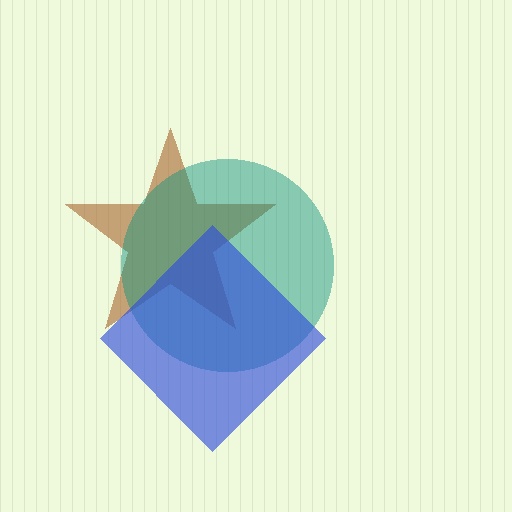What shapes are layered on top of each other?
The layered shapes are: a brown star, a teal circle, a blue diamond.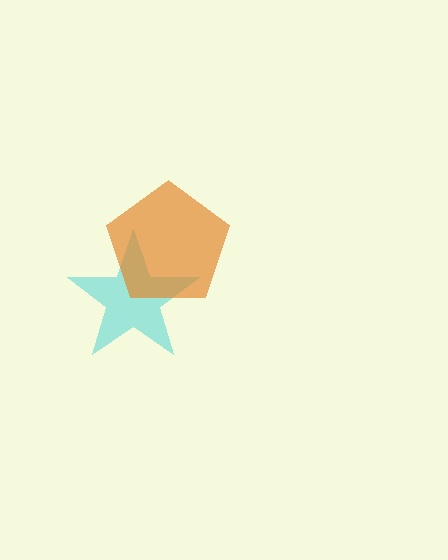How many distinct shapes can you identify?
There are 2 distinct shapes: a cyan star, an orange pentagon.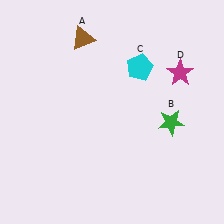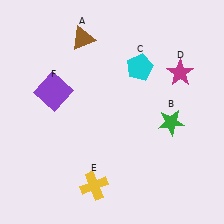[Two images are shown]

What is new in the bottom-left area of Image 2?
A yellow cross (E) was added in the bottom-left area of Image 2.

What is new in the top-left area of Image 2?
A purple square (F) was added in the top-left area of Image 2.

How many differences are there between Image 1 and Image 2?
There are 2 differences between the two images.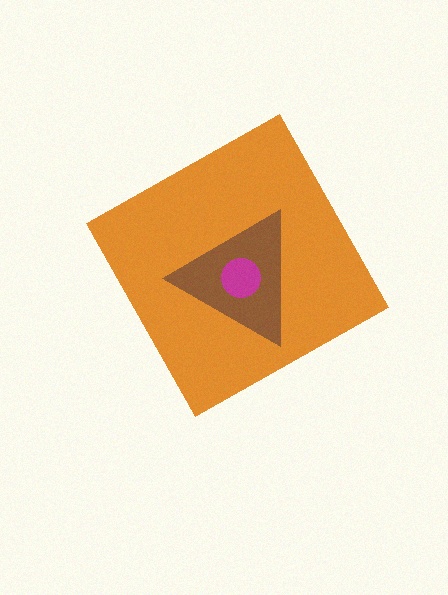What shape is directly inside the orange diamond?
The brown triangle.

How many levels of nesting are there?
3.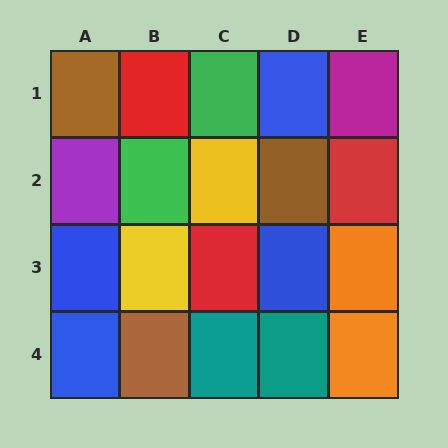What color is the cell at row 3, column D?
Blue.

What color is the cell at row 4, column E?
Orange.